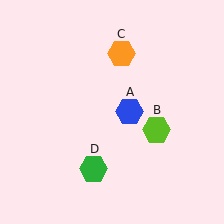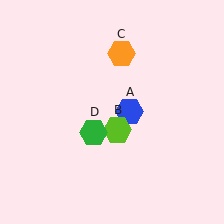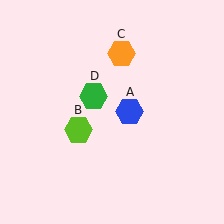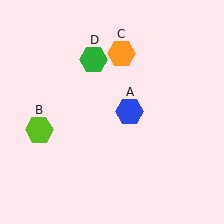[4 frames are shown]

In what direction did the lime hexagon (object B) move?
The lime hexagon (object B) moved left.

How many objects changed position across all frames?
2 objects changed position: lime hexagon (object B), green hexagon (object D).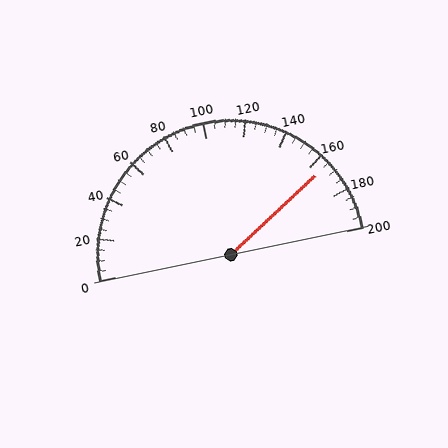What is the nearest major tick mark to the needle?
The nearest major tick mark is 160.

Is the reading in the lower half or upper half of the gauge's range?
The reading is in the upper half of the range (0 to 200).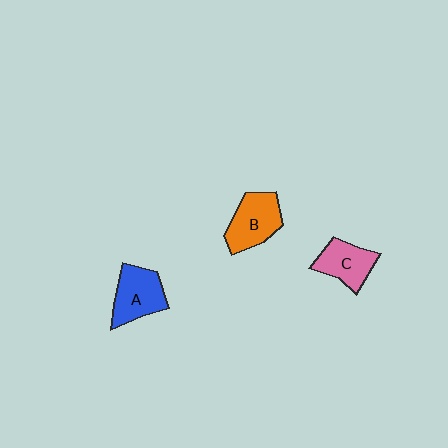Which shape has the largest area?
Shape B (orange).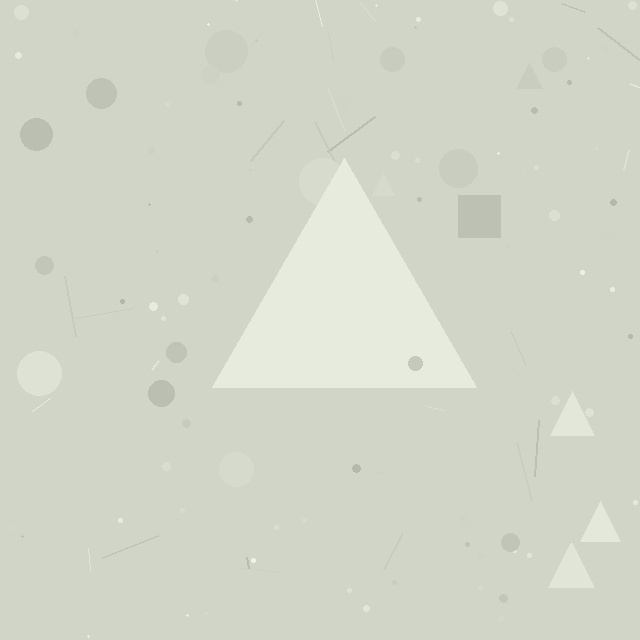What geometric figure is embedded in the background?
A triangle is embedded in the background.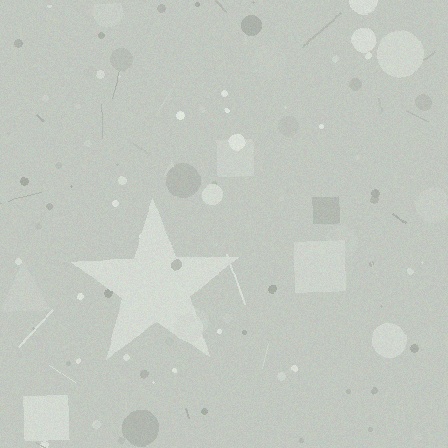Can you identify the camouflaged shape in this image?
The camouflaged shape is a star.